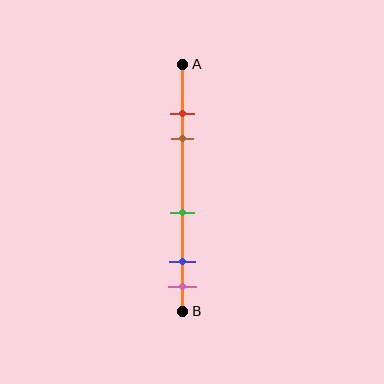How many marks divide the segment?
There are 5 marks dividing the segment.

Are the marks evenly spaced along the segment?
No, the marks are not evenly spaced.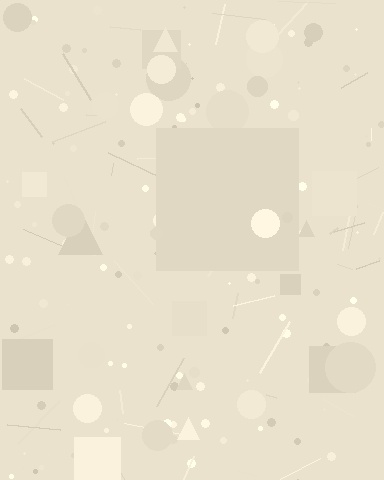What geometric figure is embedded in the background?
A square is embedded in the background.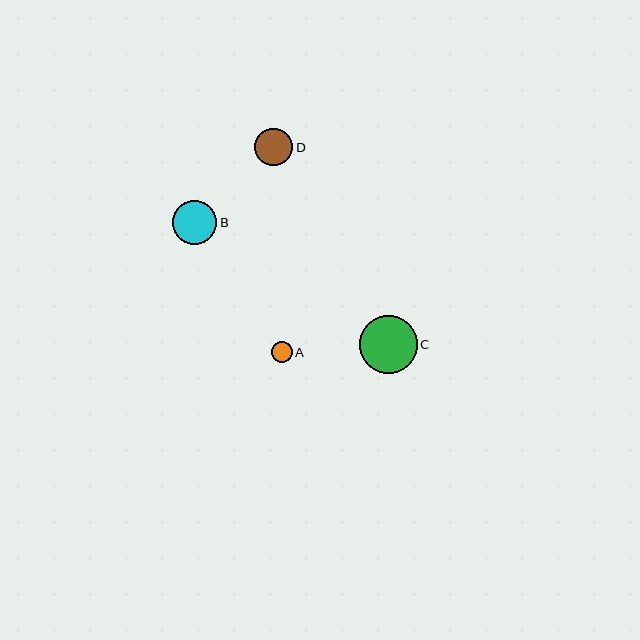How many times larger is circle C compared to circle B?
Circle C is approximately 1.3 times the size of circle B.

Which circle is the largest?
Circle C is the largest with a size of approximately 58 pixels.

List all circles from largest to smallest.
From largest to smallest: C, B, D, A.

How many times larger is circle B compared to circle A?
Circle B is approximately 2.2 times the size of circle A.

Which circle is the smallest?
Circle A is the smallest with a size of approximately 21 pixels.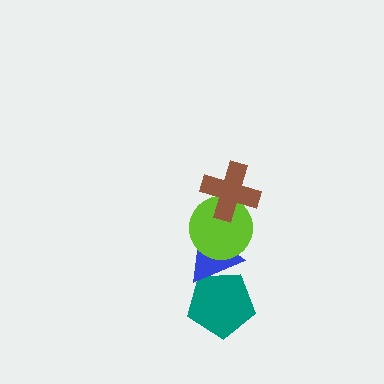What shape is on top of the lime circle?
The brown cross is on top of the lime circle.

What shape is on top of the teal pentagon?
The blue triangle is on top of the teal pentagon.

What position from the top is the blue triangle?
The blue triangle is 3rd from the top.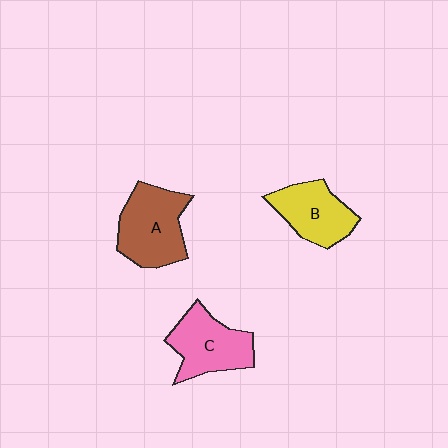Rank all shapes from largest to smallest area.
From largest to smallest: A (brown), C (pink), B (yellow).